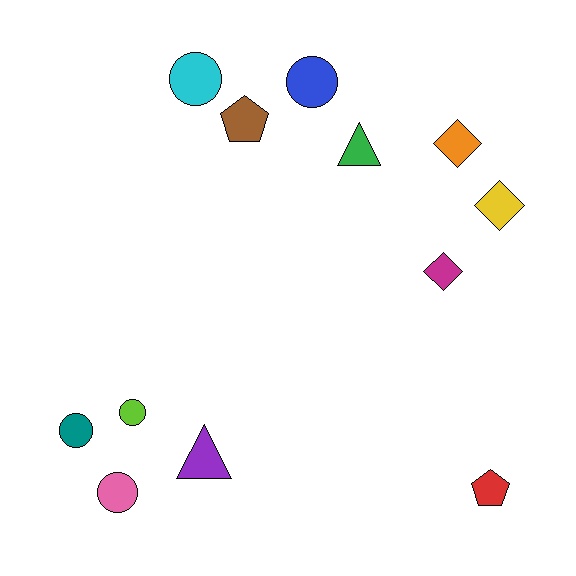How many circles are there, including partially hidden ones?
There are 5 circles.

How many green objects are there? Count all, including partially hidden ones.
There is 1 green object.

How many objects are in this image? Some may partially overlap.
There are 12 objects.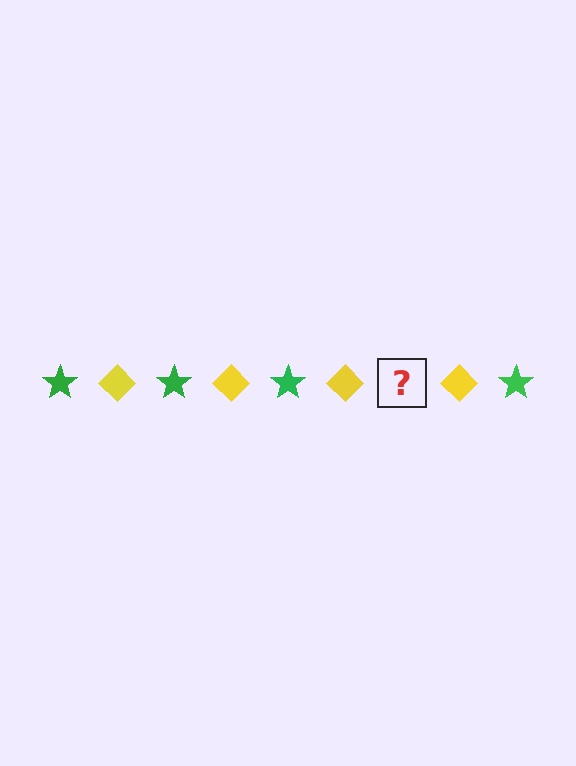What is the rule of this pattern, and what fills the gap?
The rule is that the pattern alternates between green star and yellow diamond. The gap should be filled with a green star.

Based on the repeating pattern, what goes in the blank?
The blank should be a green star.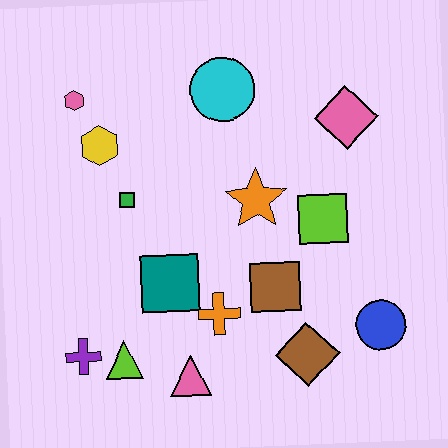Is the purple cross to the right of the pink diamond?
No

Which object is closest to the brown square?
The orange cross is closest to the brown square.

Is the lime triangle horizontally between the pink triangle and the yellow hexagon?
Yes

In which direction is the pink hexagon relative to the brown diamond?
The pink hexagon is above the brown diamond.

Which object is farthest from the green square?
The blue circle is farthest from the green square.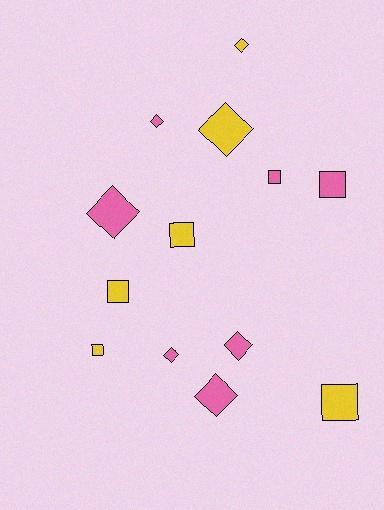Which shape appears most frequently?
Diamond, with 7 objects.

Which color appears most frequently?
Pink, with 7 objects.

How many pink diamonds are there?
There are 5 pink diamonds.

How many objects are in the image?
There are 13 objects.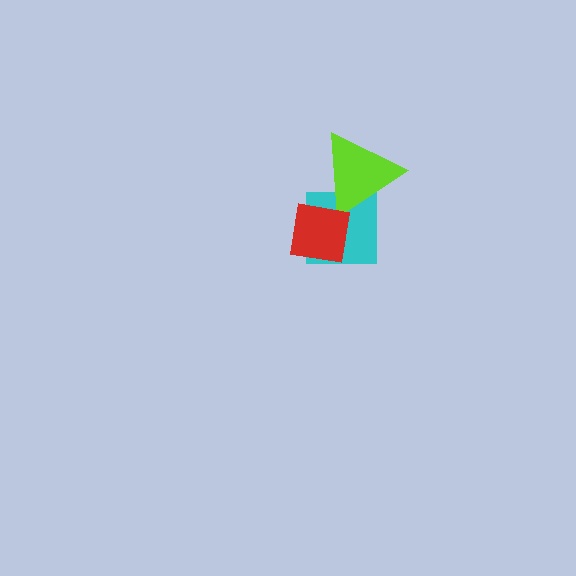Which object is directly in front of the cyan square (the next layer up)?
The lime triangle is directly in front of the cyan square.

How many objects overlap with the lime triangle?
1 object overlaps with the lime triangle.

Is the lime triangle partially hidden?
No, no other shape covers it.